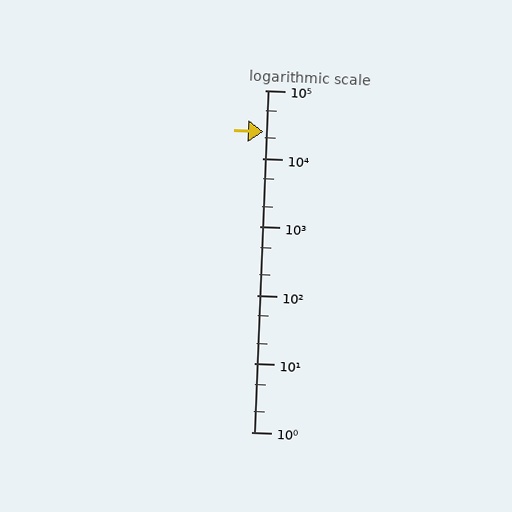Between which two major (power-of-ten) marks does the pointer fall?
The pointer is between 10000 and 100000.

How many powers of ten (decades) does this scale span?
The scale spans 5 decades, from 1 to 100000.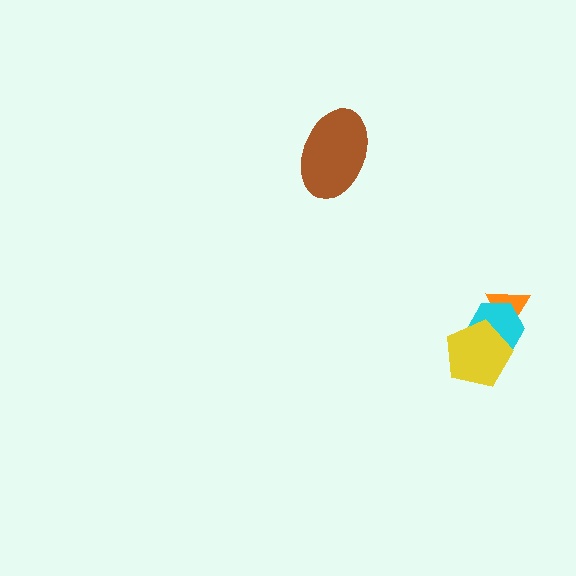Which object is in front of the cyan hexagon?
The yellow pentagon is in front of the cyan hexagon.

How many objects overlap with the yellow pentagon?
2 objects overlap with the yellow pentagon.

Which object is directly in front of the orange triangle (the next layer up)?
The cyan hexagon is directly in front of the orange triangle.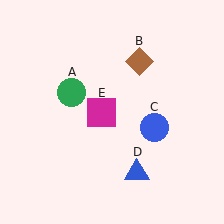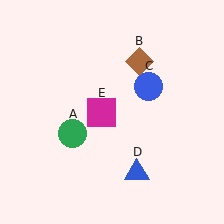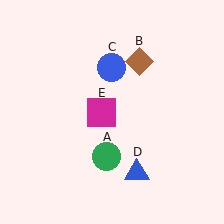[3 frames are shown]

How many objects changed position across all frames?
2 objects changed position: green circle (object A), blue circle (object C).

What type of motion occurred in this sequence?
The green circle (object A), blue circle (object C) rotated counterclockwise around the center of the scene.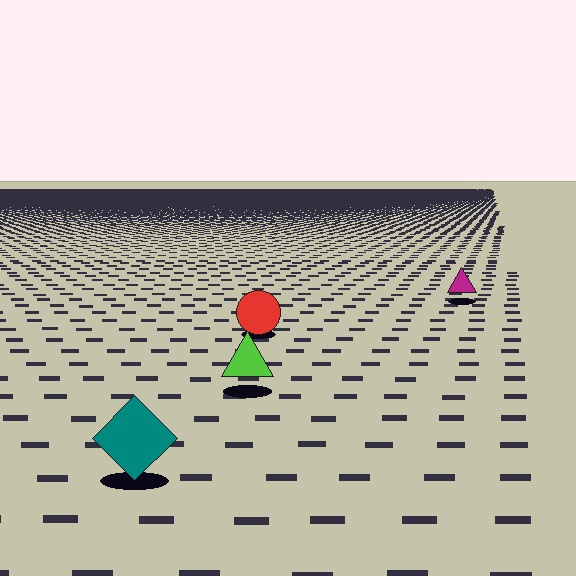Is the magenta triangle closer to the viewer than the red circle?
No. The red circle is closer — you can tell from the texture gradient: the ground texture is coarser near it.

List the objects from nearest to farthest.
From nearest to farthest: the teal diamond, the lime triangle, the red circle, the magenta triangle.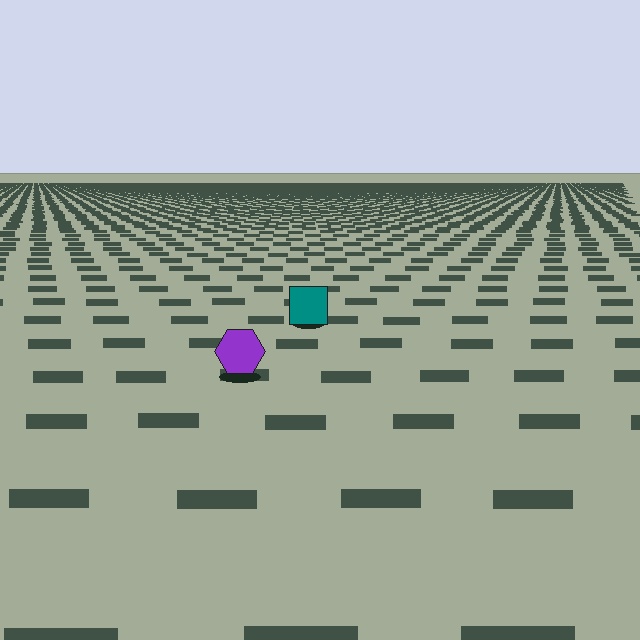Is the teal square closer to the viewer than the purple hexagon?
No. The purple hexagon is closer — you can tell from the texture gradient: the ground texture is coarser near it.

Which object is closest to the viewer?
The purple hexagon is closest. The texture marks near it are larger and more spread out.